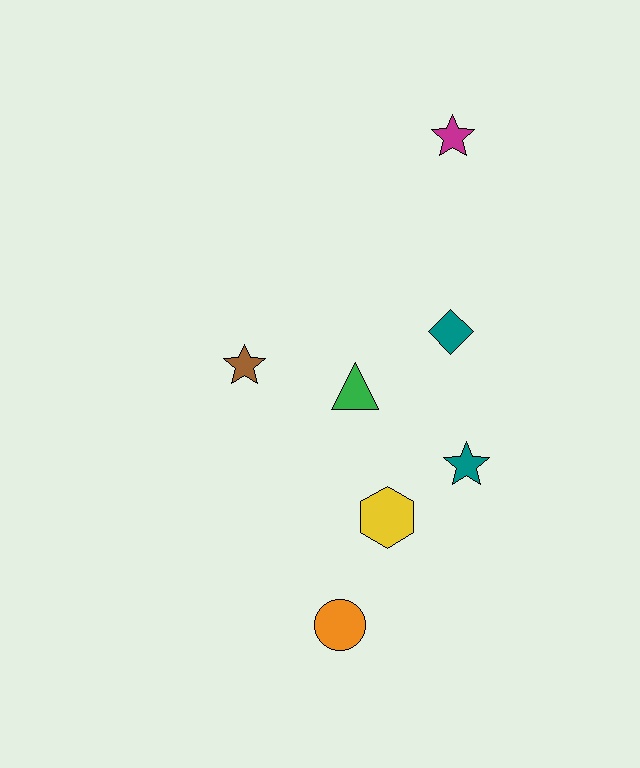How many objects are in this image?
There are 7 objects.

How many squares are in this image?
There are no squares.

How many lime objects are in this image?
There are no lime objects.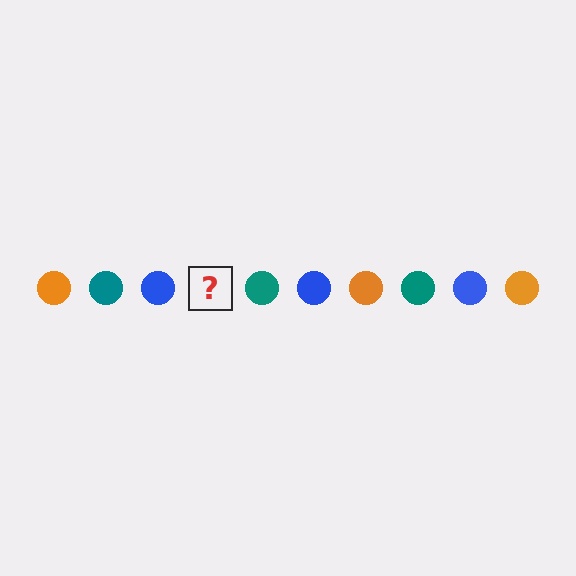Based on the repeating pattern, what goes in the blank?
The blank should be an orange circle.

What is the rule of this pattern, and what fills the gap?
The rule is that the pattern cycles through orange, teal, blue circles. The gap should be filled with an orange circle.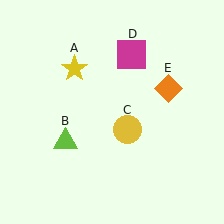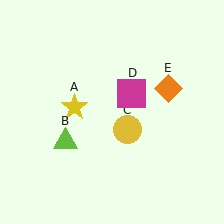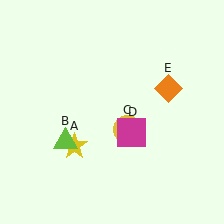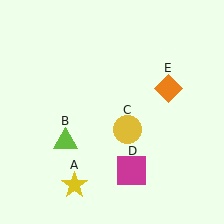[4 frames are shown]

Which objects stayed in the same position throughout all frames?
Lime triangle (object B) and yellow circle (object C) and orange diamond (object E) remained stationary.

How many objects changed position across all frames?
2 objects changed position: yellow star (object A), magenta square (object D).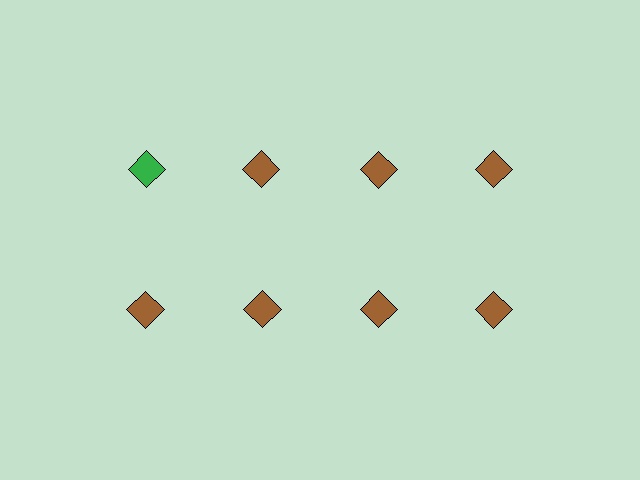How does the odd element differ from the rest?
It has a different color: green instead of brown.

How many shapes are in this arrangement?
There are 8 shapes arranged in a grid pattern.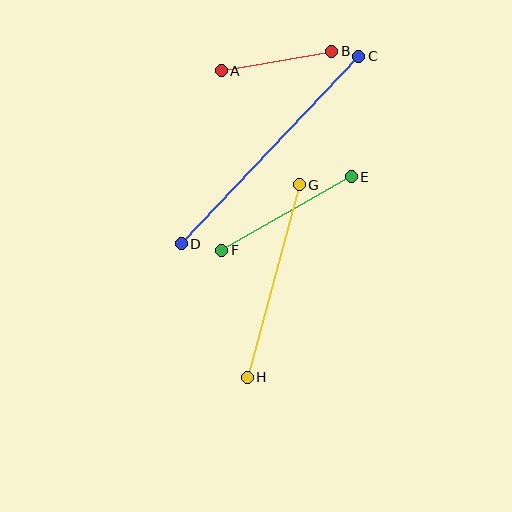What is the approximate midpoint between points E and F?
The midpoint is at approximately (286, 214) pixels.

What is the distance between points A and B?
The distance is approximately 112 pixels.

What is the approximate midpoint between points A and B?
The midpoint is at approximately (277, 61) pixels.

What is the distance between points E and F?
The distance is approximately 149 pixels.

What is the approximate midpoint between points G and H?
The midpoint is at approximately (273, 281) pixels.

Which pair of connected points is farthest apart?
Points C and D are farthest apart.